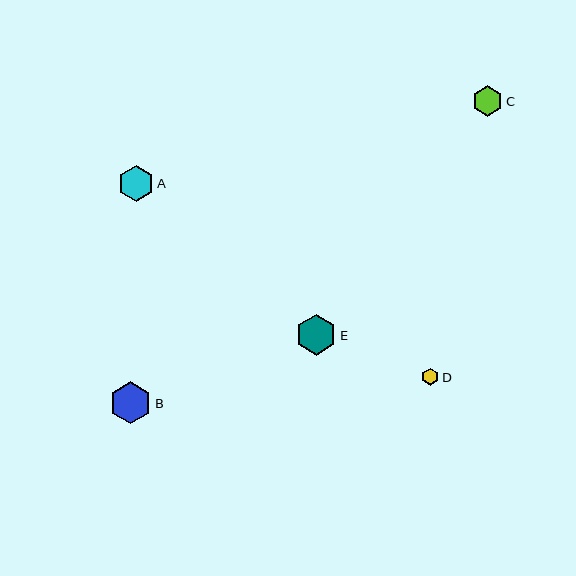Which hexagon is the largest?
Hexagon B is the largest with a size of approximately 42 pixels.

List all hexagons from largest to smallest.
From largest to smallest: B, E, A, C, D.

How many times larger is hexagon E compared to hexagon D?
Hexagon E is approximately 2.4 times the size of hexagon D.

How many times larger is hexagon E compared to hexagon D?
Hexagon E is approximately 2.4 times the size of hexagon D.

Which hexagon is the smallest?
Hexagon D is the smallest with a size of approximately 17 pixels.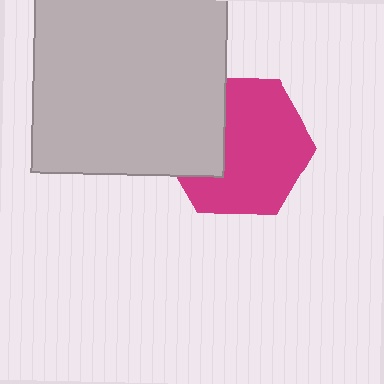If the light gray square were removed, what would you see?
You would see the complete magenta hexagon.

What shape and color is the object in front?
The object in front is a light gray square.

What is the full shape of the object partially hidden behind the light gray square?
The partially hidden object is a magenta hexagon.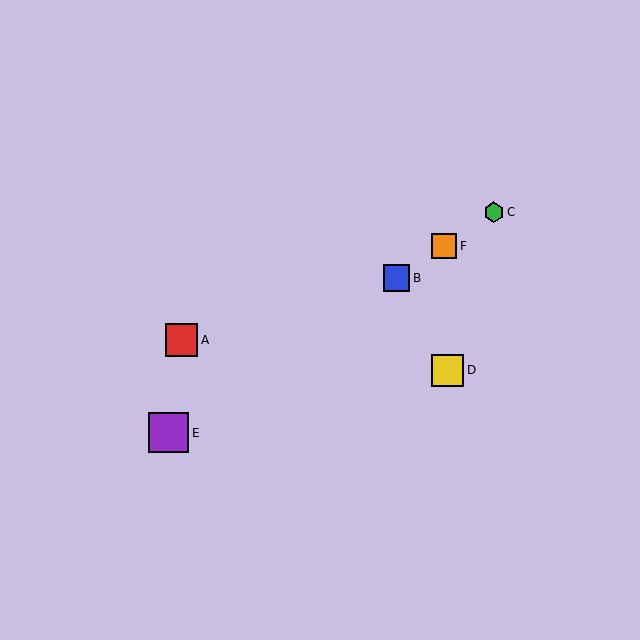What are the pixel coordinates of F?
Object F is at (444, 246).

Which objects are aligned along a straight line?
Objects B, C, E, F are aligned along a straight line.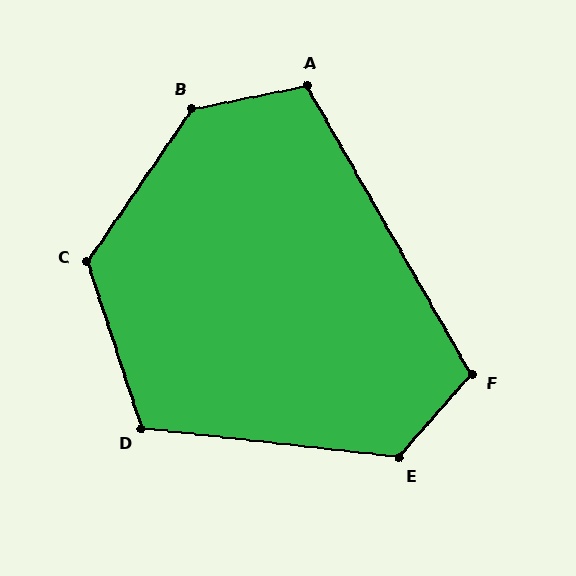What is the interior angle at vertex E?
Approximately 124 degrees (obtuse).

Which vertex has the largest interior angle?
B, at approximately 136 degrees.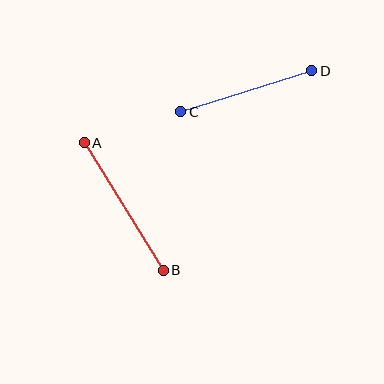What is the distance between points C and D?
The distance is approximately 137 pixels.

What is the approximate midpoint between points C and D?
The midpoint is at approximately (246, 91) pixels.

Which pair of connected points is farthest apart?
Points A and B are farthest apart.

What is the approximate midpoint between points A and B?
The midpoint is at approximately (124, 206) pixels.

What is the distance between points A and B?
The distance is approximately 150 pixels.